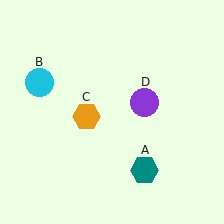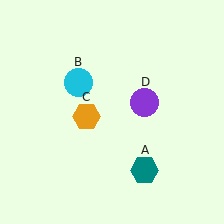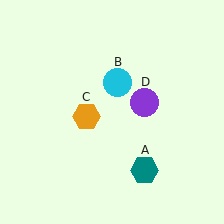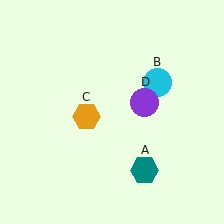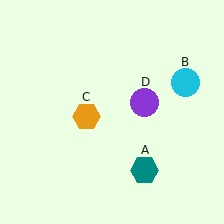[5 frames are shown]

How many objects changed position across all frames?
1 object changed position: cyan circle (object B).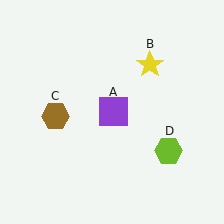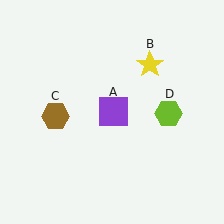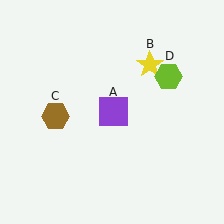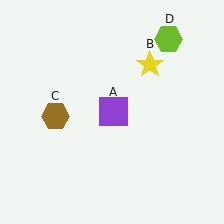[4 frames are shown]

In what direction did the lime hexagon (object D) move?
The lime hexagon (object D) moved up.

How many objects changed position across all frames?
1 object changed position: lime hexagon (object D).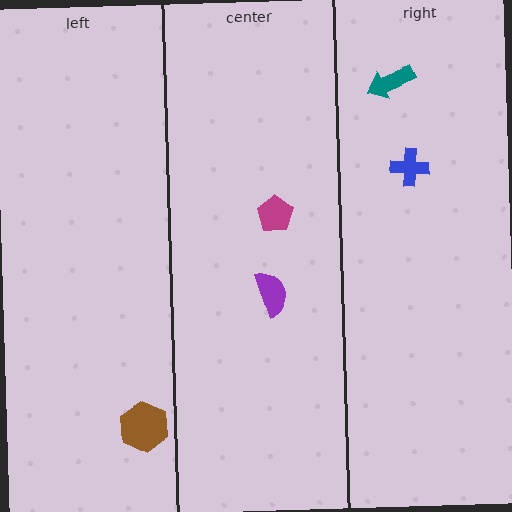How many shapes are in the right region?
2.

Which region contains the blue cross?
The right region.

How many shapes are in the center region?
2.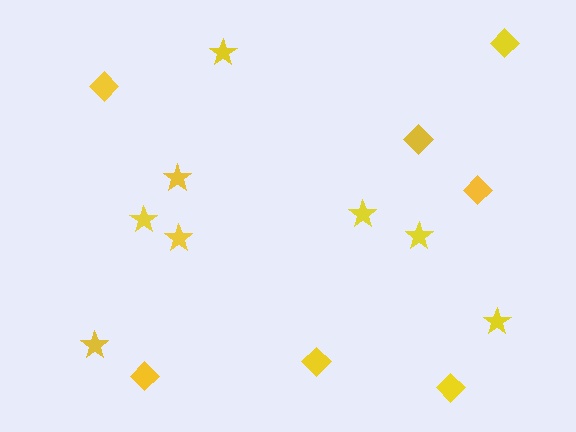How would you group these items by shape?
There are 2 groups: one group of stars (8) and one group of diamonds (7).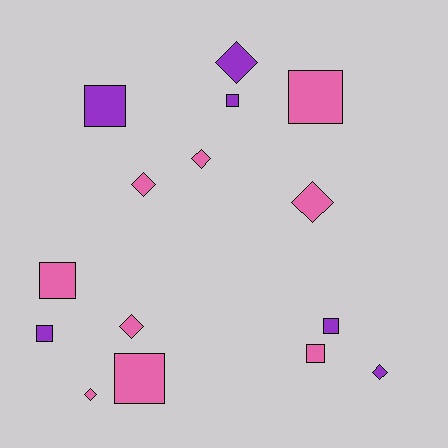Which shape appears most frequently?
Square, with 8 objects.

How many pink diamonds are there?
There are 5 pink diamonds.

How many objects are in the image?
There are 15 objects.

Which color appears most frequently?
Pink, with 9 objects.